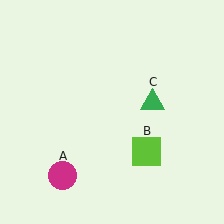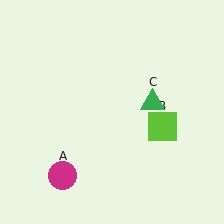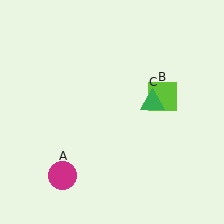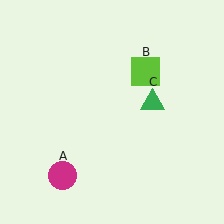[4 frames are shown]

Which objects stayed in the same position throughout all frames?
Magenta circle (object A) and green triangle (object C) remained stationary.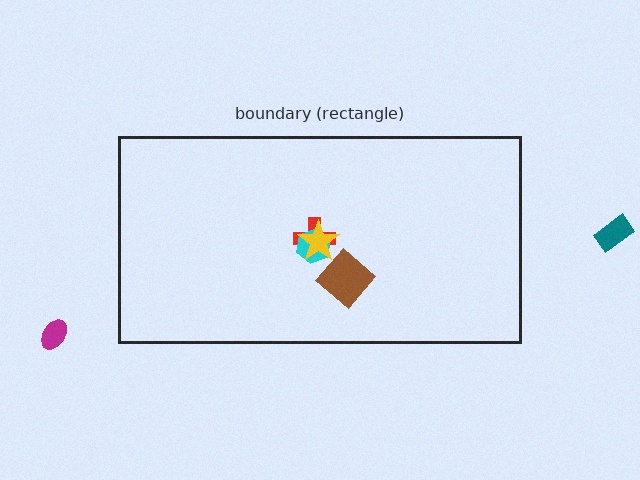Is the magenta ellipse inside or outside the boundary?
Outside.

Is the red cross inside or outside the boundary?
Inside.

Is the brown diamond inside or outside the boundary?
Inside.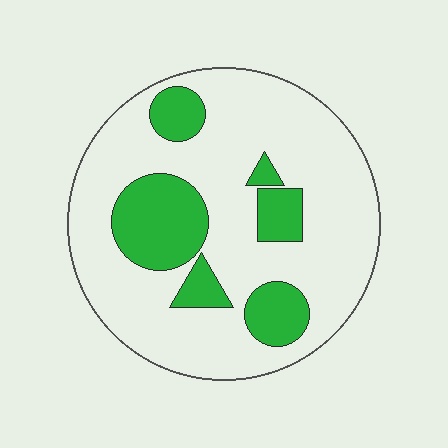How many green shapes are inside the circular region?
6.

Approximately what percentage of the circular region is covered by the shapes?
Approximately 25%.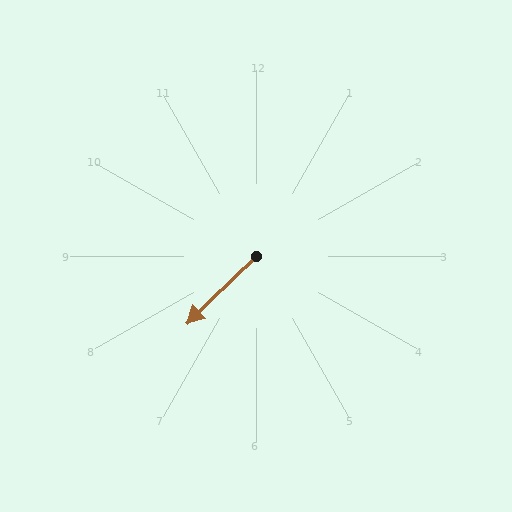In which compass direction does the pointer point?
Southwest.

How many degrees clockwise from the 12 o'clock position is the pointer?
Approximately 226 degrees.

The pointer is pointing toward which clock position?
Roughly 8 o'clock.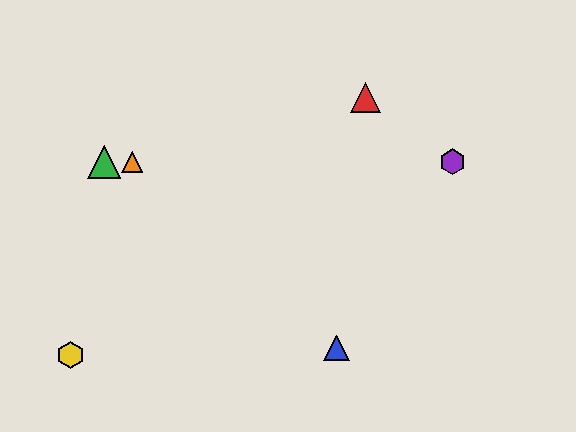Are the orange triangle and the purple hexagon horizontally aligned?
Yes, both are at y≈162.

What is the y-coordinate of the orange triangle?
The orange triangle is at y≈162.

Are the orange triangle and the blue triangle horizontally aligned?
No, the orange triangle is at y≈162 and the blue triangle is at y≈348.